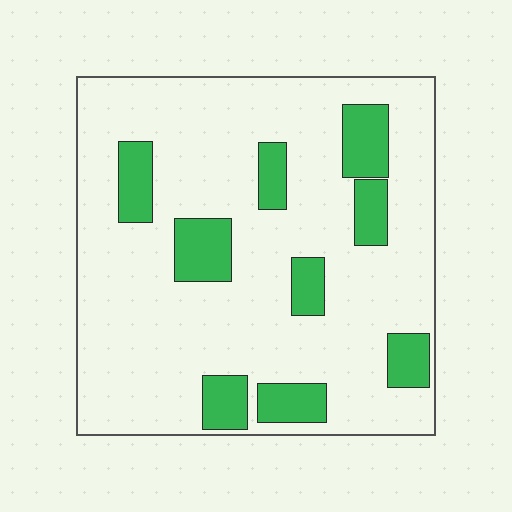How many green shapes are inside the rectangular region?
9.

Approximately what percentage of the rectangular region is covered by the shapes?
Approximately 20%.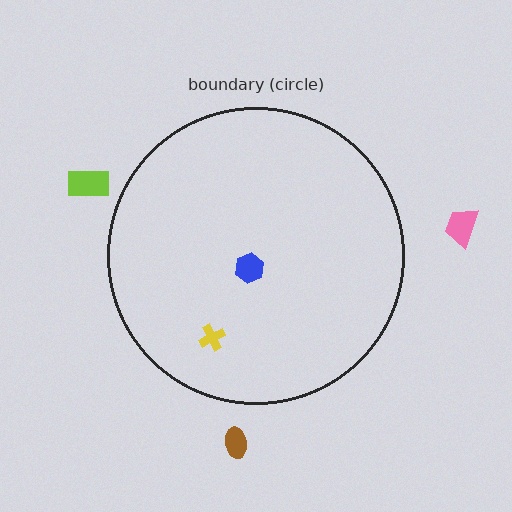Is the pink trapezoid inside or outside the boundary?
Outside.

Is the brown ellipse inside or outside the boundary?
Outside.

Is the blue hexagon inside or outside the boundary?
Inside.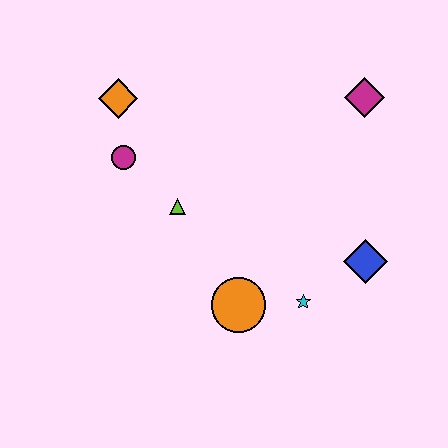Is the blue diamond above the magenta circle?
No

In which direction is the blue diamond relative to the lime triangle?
The blue diamond is to the right of the lime triangle.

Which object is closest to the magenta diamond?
The blue diamond is closest to the magenta diamond.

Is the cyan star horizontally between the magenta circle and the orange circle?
No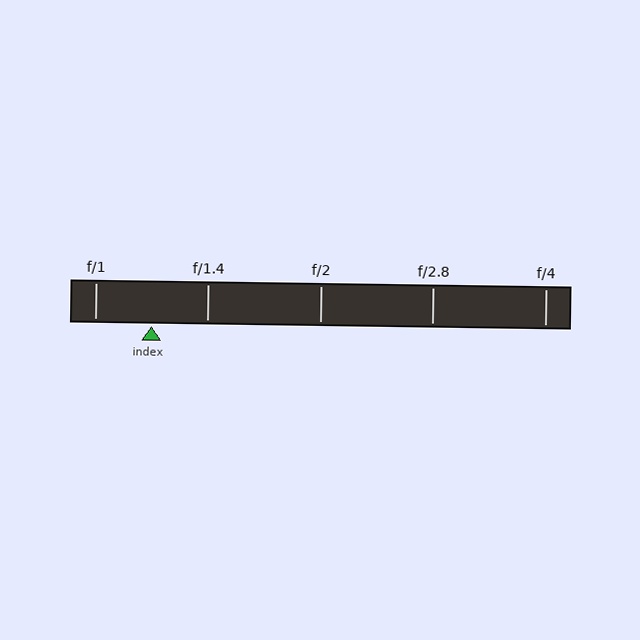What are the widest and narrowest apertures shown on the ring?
The widest aperture shown is f/1 and the narrowest is f/4.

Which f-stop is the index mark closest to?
The index mark is closest to f/1.4.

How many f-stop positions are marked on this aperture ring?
There are 5 f-stop positions marked.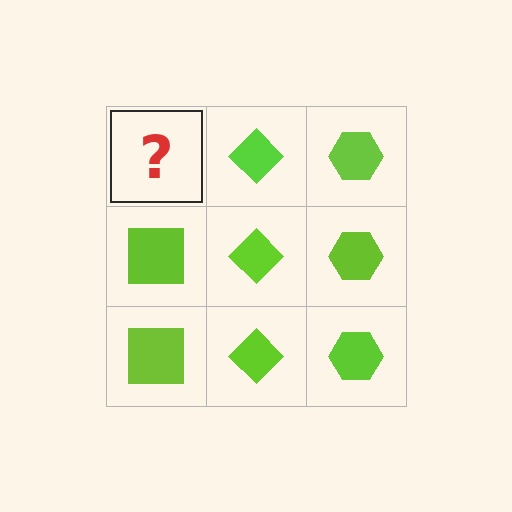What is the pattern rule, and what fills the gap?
The rule is that each column has a consistent shape. The gap should be filled with a lime square.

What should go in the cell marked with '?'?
The missing cell should contain a lime square.